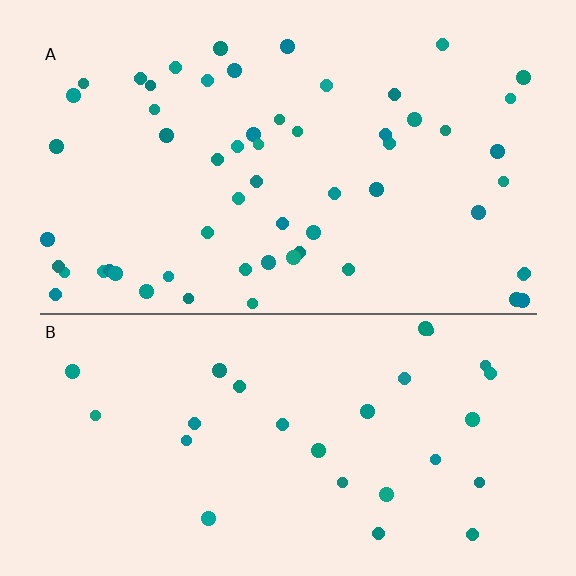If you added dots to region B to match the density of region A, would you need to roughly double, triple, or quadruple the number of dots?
Approximately double.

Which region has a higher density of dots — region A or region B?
A (the top).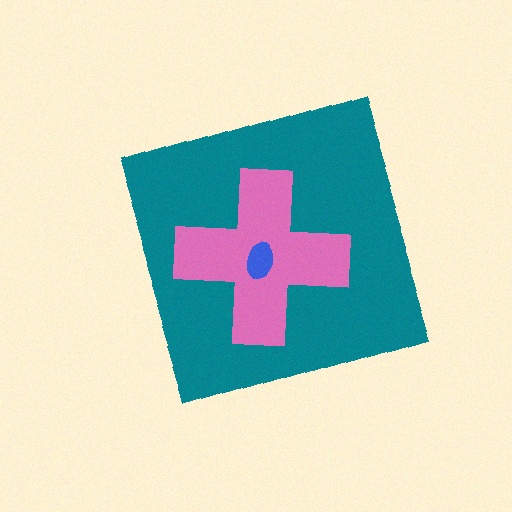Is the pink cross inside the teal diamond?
Yes.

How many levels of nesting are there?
3.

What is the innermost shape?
The blue ellipse.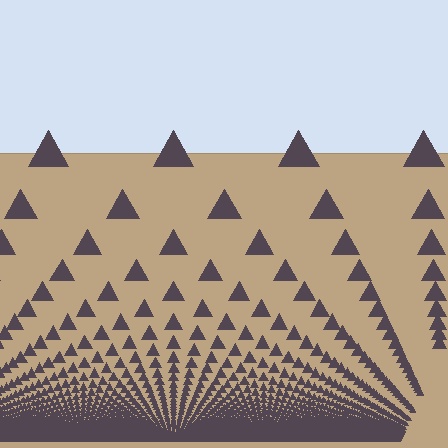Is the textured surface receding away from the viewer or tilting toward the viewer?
The surface appears to tilt toward the viewer. Texture elements get larger and sparser toward the top.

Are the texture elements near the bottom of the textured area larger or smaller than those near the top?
Smaller. The gradient is inverted — elements near the bottom are smaller and denser.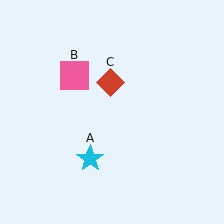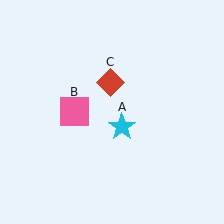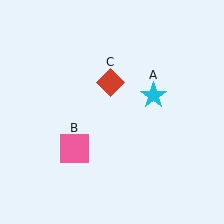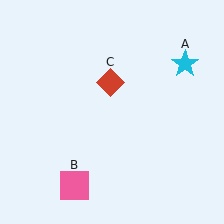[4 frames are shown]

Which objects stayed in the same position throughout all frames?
Red diamond (object C) remained stationary.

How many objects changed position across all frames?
2 objects changed position: cyan star (object A), pink square (object B).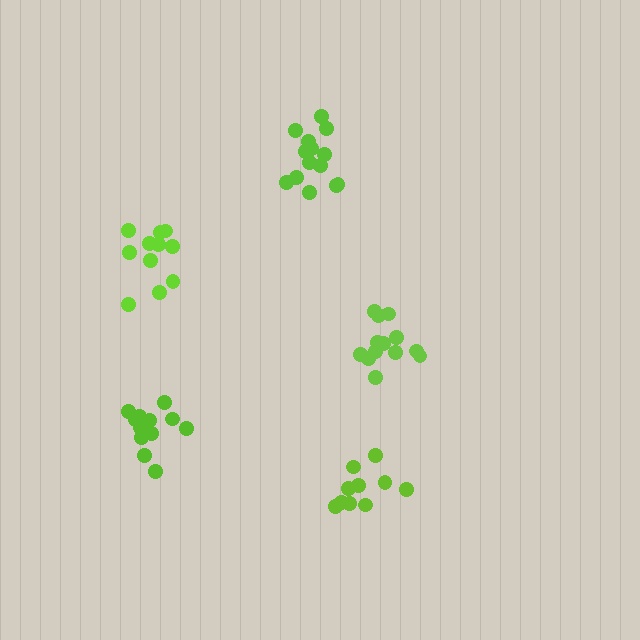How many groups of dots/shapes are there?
There are 5 groups.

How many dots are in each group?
Group 1: 10 dots, Group 2: 11 dots, Group 3: 13 dots, Group 4: 14 dots, Group 5: 14 dots (62 total).